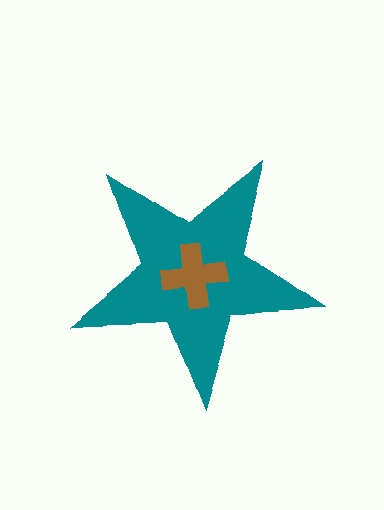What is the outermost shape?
The teal star.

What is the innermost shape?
The brown cross.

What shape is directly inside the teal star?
The brown cross.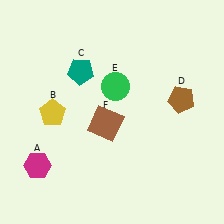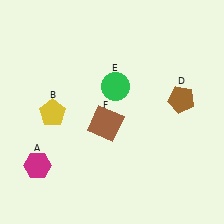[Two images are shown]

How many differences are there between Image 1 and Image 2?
There is 1 difference between the two images.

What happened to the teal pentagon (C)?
The teal pentagon (C) was removed in Image 2. It was in the top-left area of Image 1.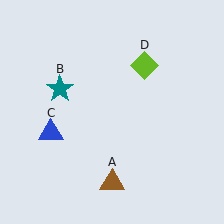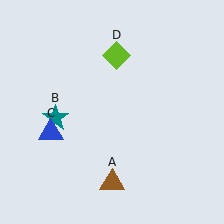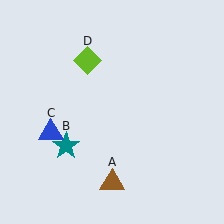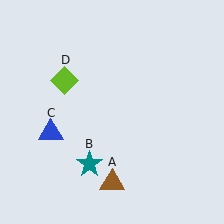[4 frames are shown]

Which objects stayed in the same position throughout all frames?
Brown triangle (object A) and blue triangle (object C) remained stationary.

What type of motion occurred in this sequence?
The teal star (object B), lime diamond (object D) rotated counterclockwise around the center of the scene.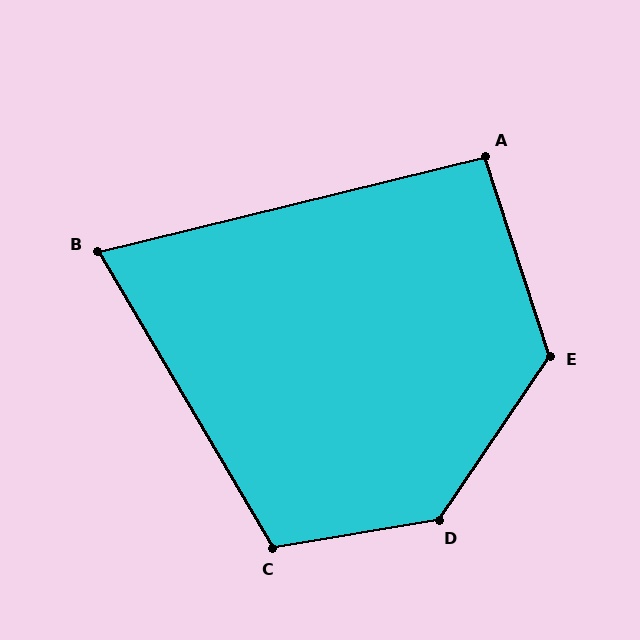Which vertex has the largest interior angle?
D, at approximately 134 degrees.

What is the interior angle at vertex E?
Approximately 128 degrees (obtuse).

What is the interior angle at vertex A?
Approximately 94 degrees (approximately right).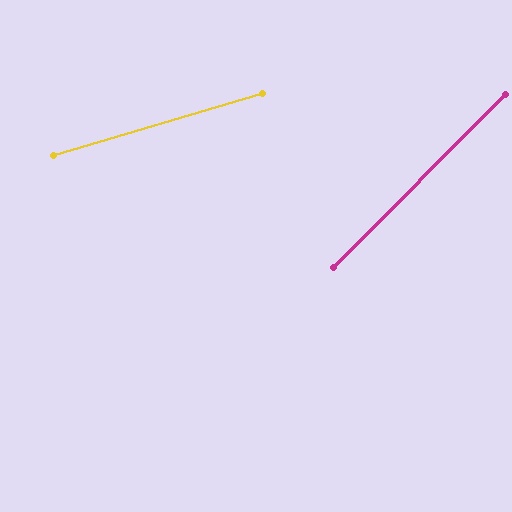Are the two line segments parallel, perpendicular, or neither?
Neither parallel nor perpendicular — they differ by about 29°.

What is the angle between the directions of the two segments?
Approximately 29 degrees.